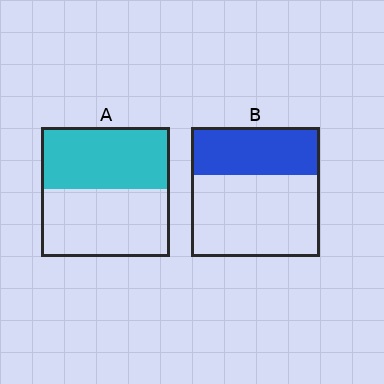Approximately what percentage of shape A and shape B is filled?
A is approximately 50% and B is approximately 35%.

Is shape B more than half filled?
No.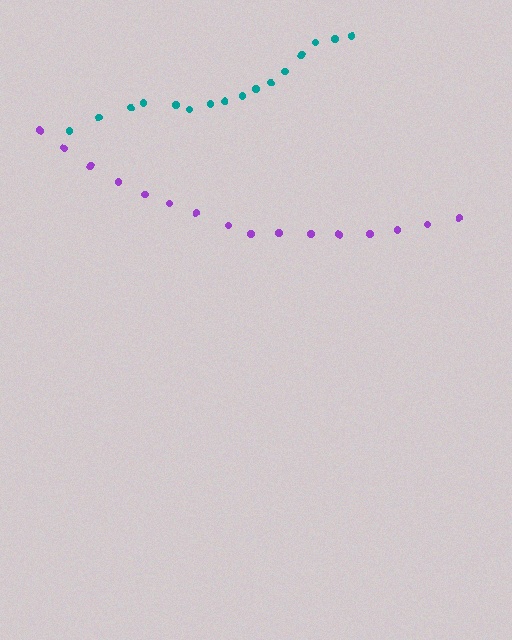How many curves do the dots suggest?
There are 2 distinct paths.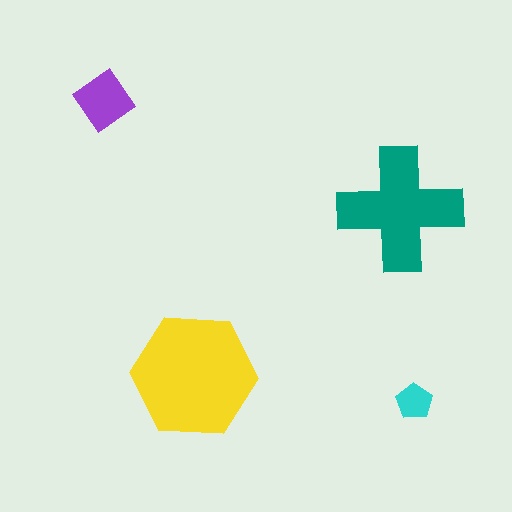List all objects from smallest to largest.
The cyan pentagon, the purple diamond, the teal cross, the yellow hexagon.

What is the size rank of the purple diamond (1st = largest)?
3rd.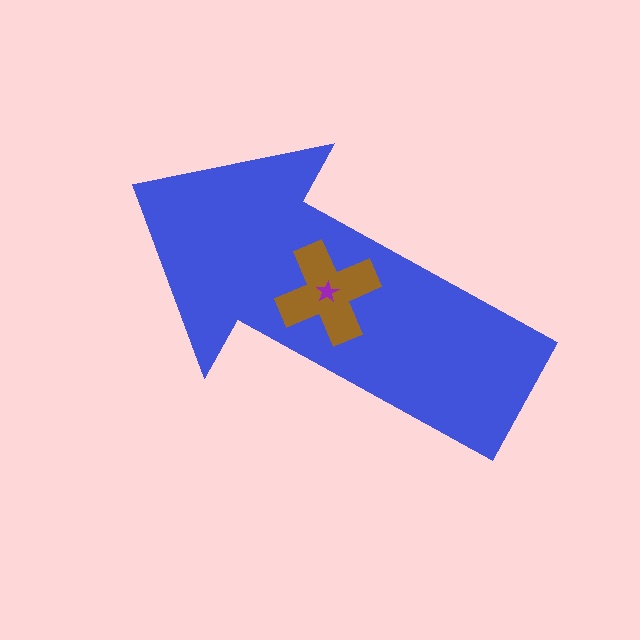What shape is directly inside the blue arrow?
The brown cross.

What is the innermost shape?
The purple star.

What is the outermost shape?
The blue arrow.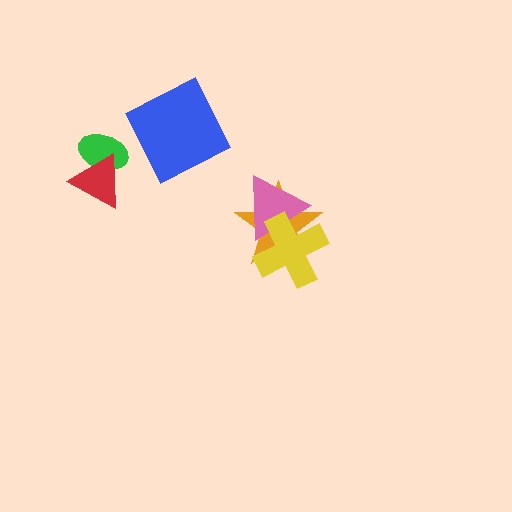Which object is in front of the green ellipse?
The red triangle is in front of the green ellipse.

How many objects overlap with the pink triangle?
2 objects overlap with the pink triangle.